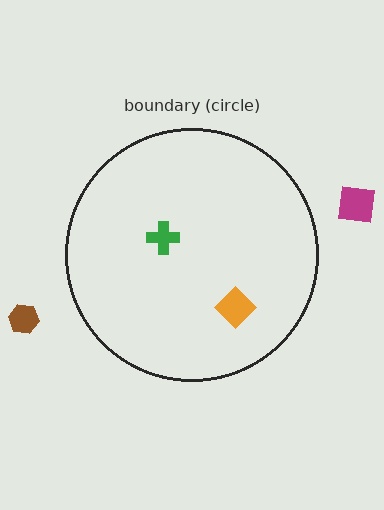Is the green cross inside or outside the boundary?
Inside.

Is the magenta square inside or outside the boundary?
Outside.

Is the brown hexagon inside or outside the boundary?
Outside.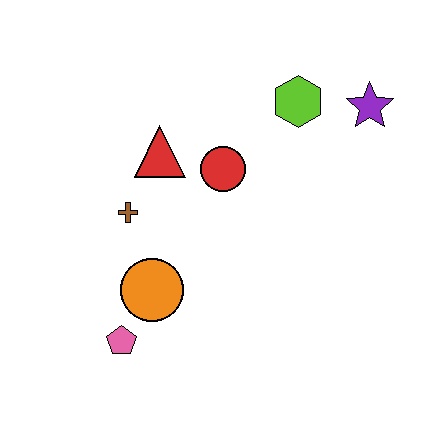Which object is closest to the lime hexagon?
The purple star is closest to the lime hexagon.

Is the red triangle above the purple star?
No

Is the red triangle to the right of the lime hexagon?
No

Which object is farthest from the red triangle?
The purple star is farthest from the red triangle.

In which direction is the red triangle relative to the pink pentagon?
The red triangle is above the pink pentagon.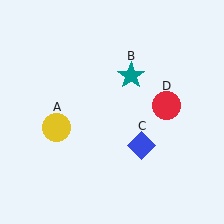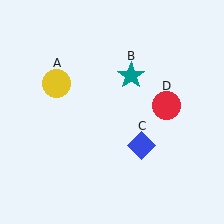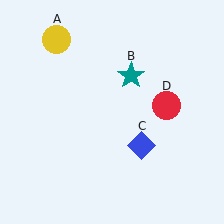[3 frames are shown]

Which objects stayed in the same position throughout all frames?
Teal star (object B) and blue diamond (object C) and red circle (object D) remained stationary.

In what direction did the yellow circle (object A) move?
The yellow circle (object A) moved up.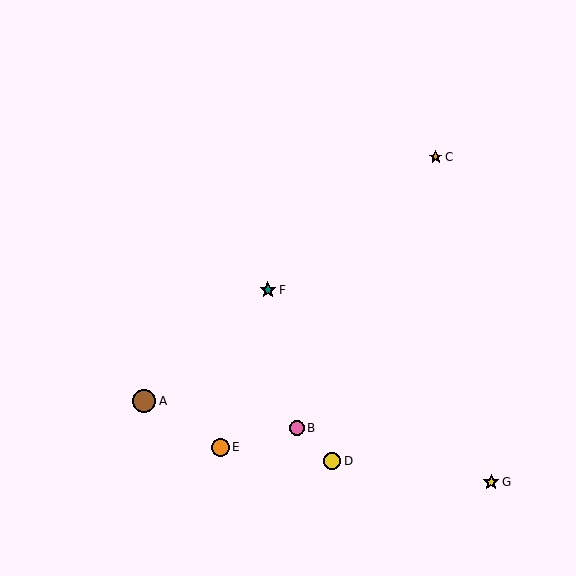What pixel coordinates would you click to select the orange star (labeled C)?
Click at (436, 157) to select the orange star C.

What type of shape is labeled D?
Shape D is a yellow circle.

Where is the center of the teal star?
The center of the teal star is at (268, 290).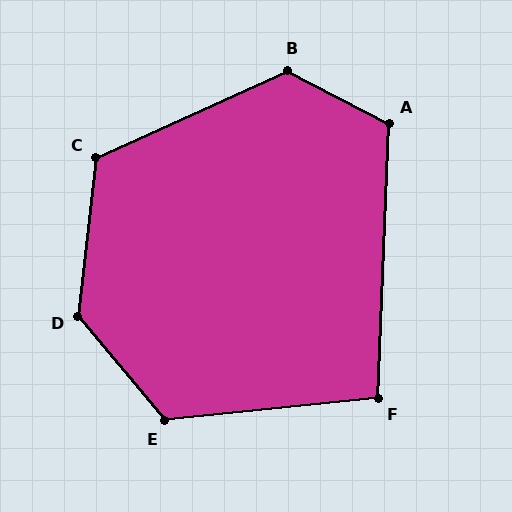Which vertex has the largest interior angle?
D, at approximately 134 degrees.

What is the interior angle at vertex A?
Approximately 115 degrees (obtuse).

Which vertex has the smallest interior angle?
F, at approximately 98 degrees.